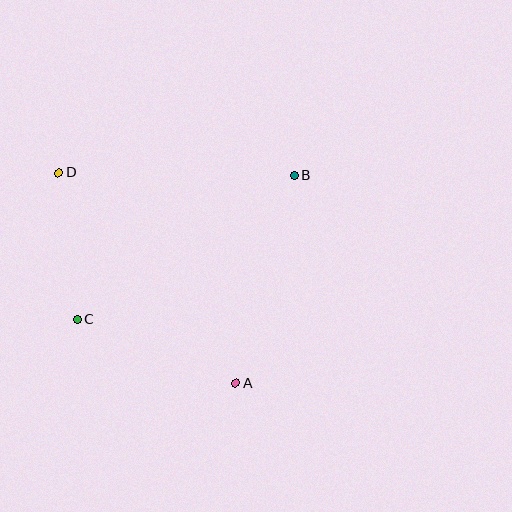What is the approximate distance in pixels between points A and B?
The distance between A and B is approximately 216 pixels.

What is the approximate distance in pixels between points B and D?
The distance between B and D is approximately 236 pixels.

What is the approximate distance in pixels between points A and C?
The distance between A and C is approximately 170 pixels.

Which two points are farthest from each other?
Points A and D are farthest from each other.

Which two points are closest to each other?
Points C and D are closest to each other.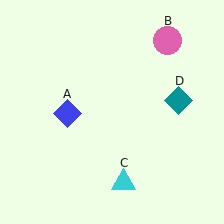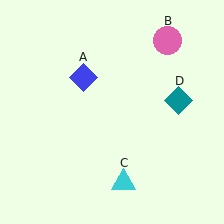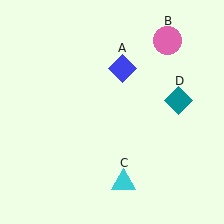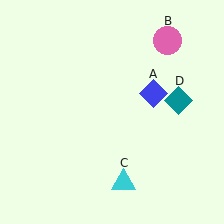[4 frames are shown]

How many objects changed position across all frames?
1 object changed position: blue diamond (object A).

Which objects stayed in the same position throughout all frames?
Pink circle (object B) and cyan triangle (object C) and teal diamond (object D) remained stationary.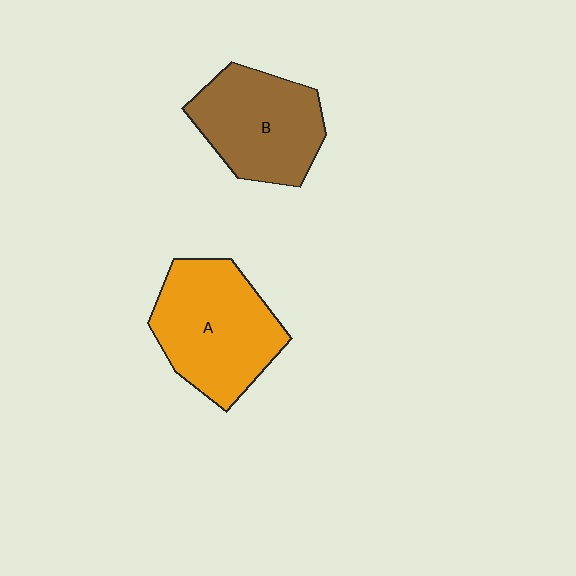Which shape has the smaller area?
Shape B (brown).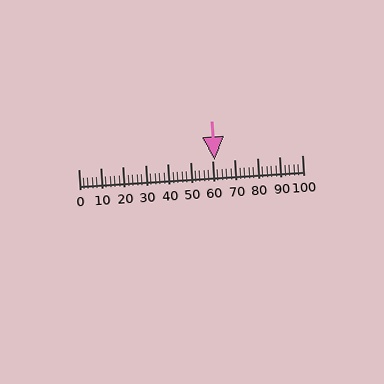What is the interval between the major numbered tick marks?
The major tick marks are spaced 10 units apart.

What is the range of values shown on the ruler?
The ruler shows values from 0 to 100.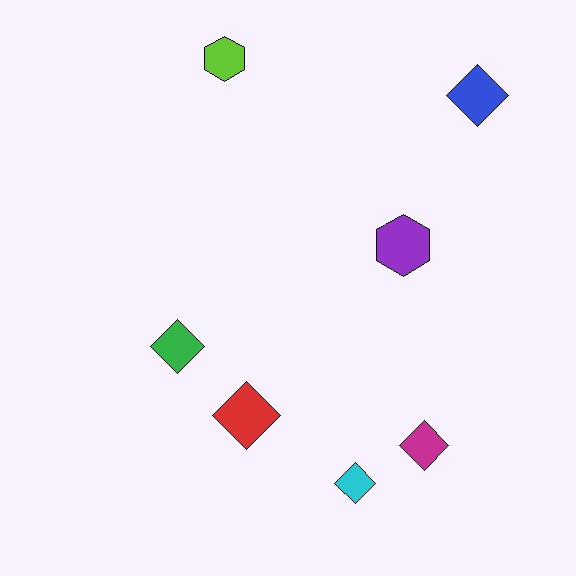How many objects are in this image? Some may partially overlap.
There are 7 objects.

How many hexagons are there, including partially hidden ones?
There are 2 hexagons.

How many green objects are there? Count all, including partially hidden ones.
There is 1 green object.